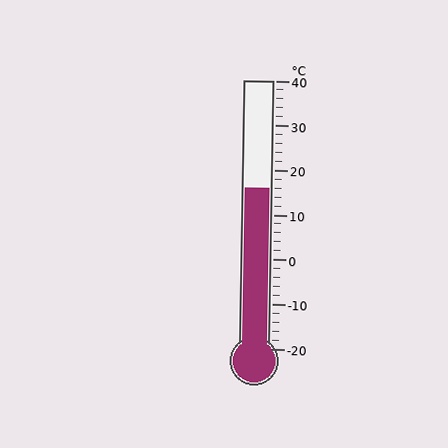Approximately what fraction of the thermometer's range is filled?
The thermometer is filled to approximately 60% of its range.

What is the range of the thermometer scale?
The thermometer scale ranges from -20°C to 40°C.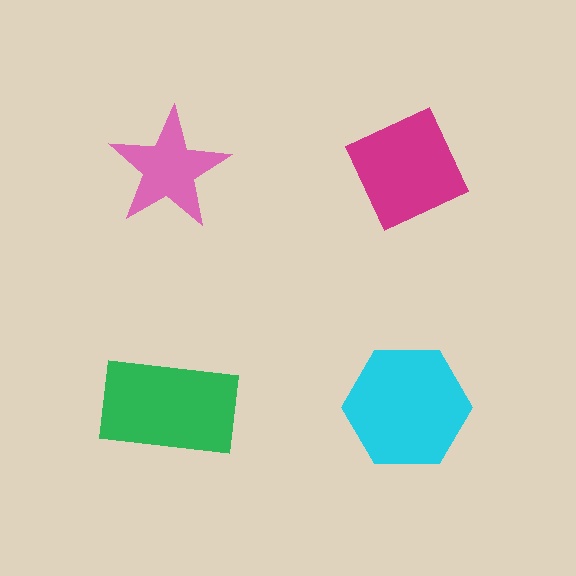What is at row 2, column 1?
A green rectangle.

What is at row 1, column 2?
A magenta diamond.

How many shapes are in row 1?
2 shapes.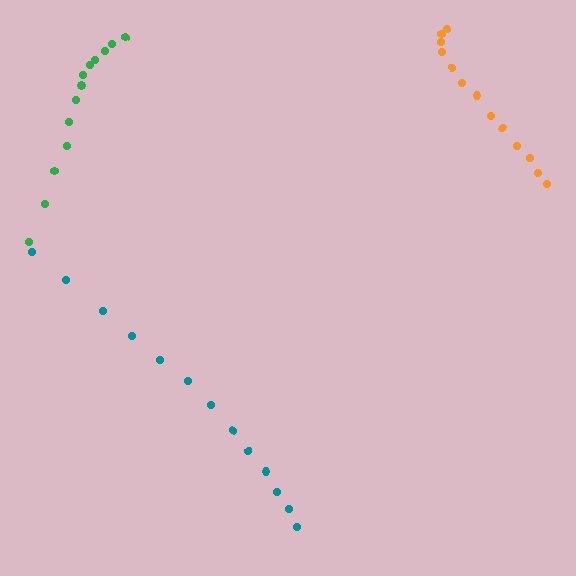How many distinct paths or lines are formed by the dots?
There are 3 distinct paths.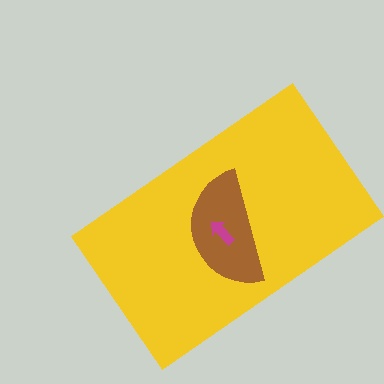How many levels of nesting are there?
3.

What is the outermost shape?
The yellow rectangle.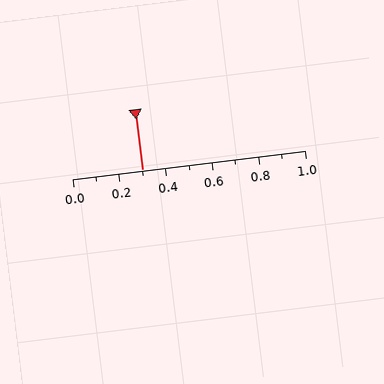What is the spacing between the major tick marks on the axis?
The major ticks are spaced 0.2 apart.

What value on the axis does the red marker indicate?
The marker indicates approximately 0.3.